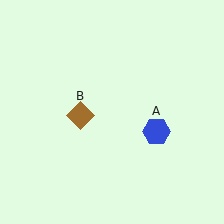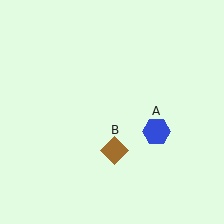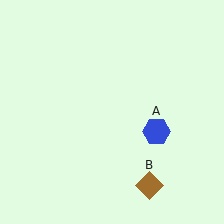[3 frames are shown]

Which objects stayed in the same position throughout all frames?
Blue hexagon (object A) remained stationary.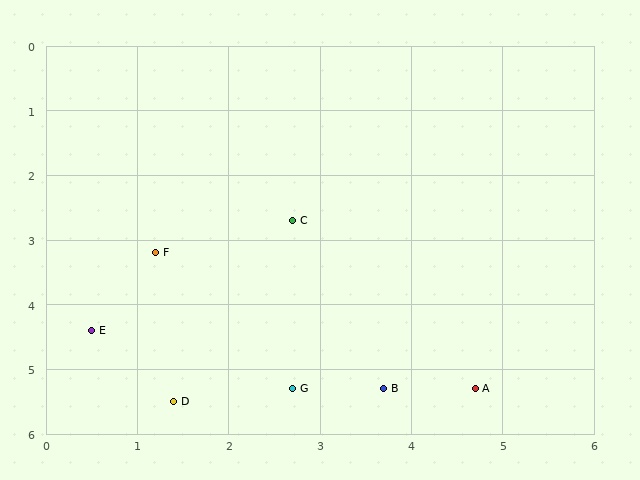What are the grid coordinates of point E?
Point E is at approximately (0.5, 4.4).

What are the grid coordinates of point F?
Point F is at approximately (1.2, 3.2).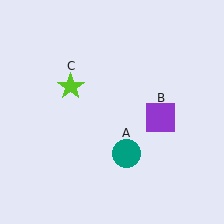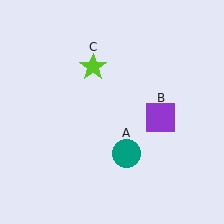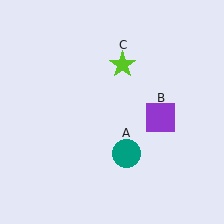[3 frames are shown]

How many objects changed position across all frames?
1 object changed position: lime star (object C).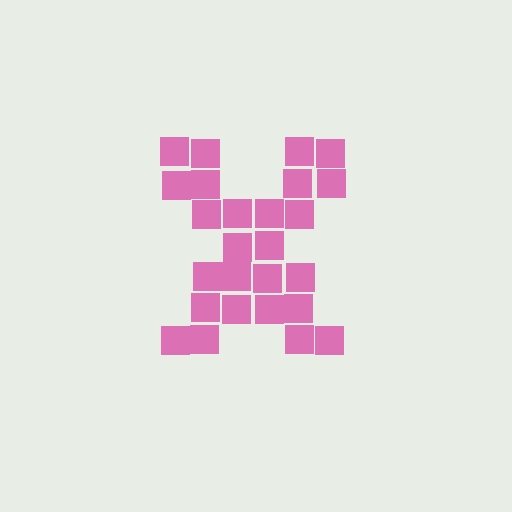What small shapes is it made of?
It is made of small squares.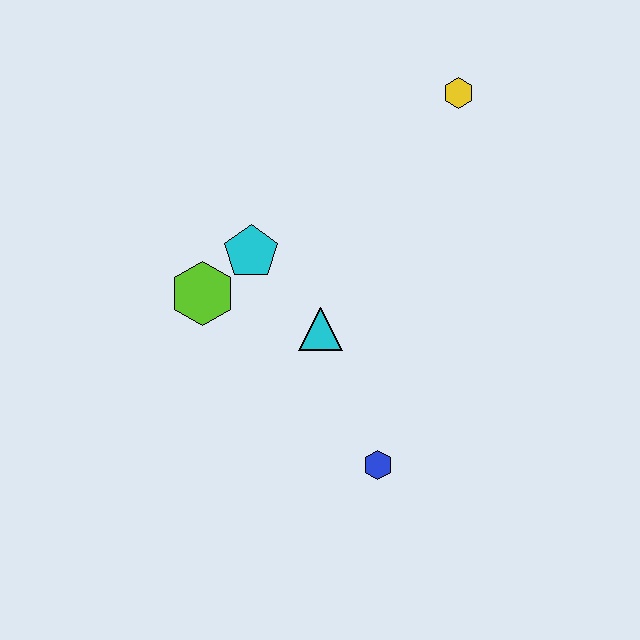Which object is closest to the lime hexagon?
The cyan pentagon is closest to the lime hexagon.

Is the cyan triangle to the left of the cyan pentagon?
No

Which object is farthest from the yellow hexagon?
The blue hexagon is farthest from the yellow hexagon.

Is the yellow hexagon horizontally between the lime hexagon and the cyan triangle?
No